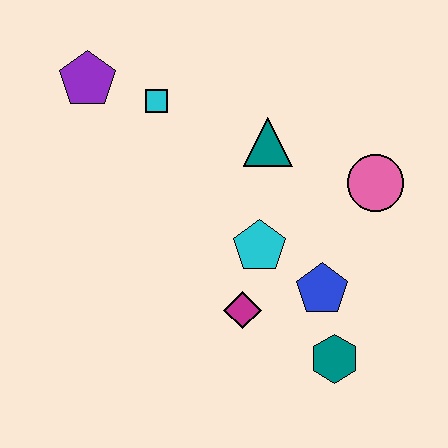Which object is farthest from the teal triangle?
The teal hexagon is farthest from the teal triangle.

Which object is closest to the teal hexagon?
The blue pentagon is closest to the teal hexagon.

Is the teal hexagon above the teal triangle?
No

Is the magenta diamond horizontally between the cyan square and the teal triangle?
Yes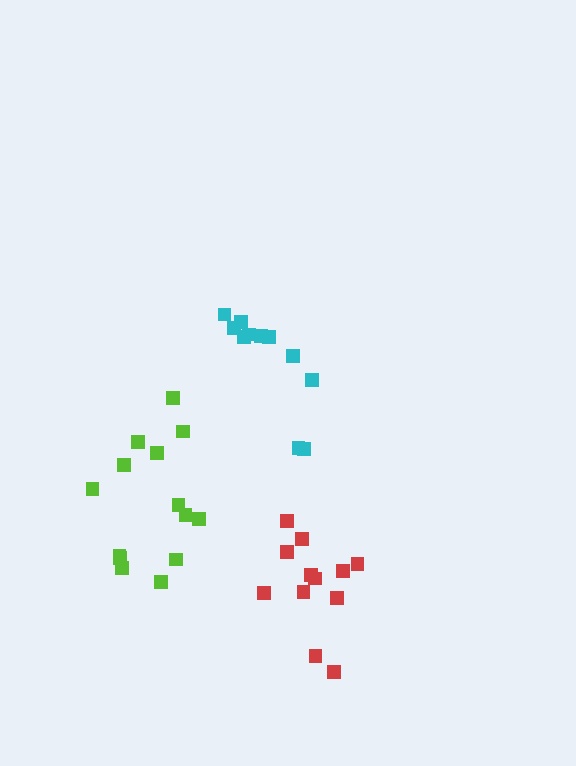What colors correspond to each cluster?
The clusters are colored: cyan, red, lime.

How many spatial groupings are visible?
There are 3 spatial groupings.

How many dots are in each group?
Group 1: 11 dots, Group 2: 12 dots, Group 3: 14 dots (37 total).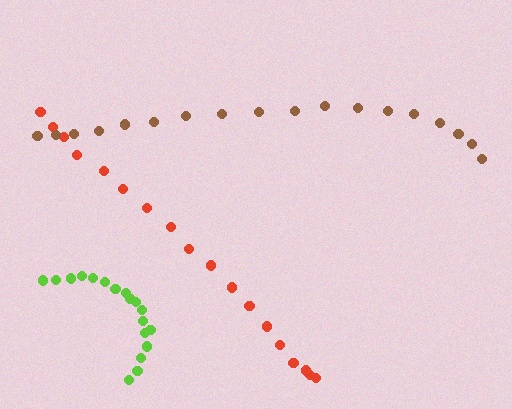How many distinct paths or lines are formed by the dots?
There are 3 distinct paths.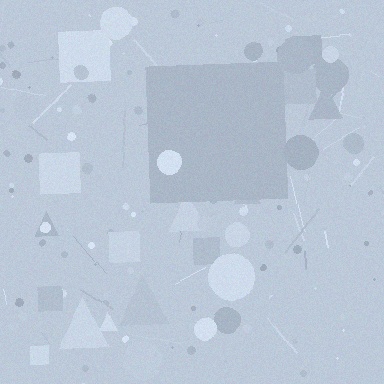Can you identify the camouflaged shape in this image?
The camouflaged shape is a square.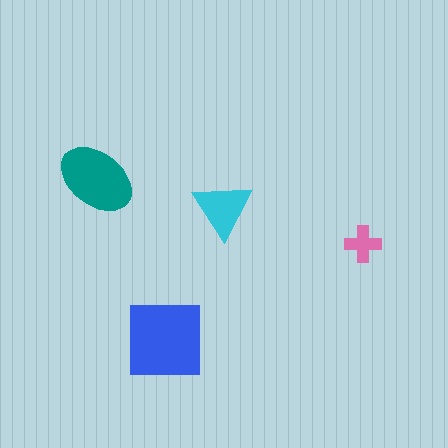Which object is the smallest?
The pink cross.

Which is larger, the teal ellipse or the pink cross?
The teal ellipse.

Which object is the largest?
The blue square.